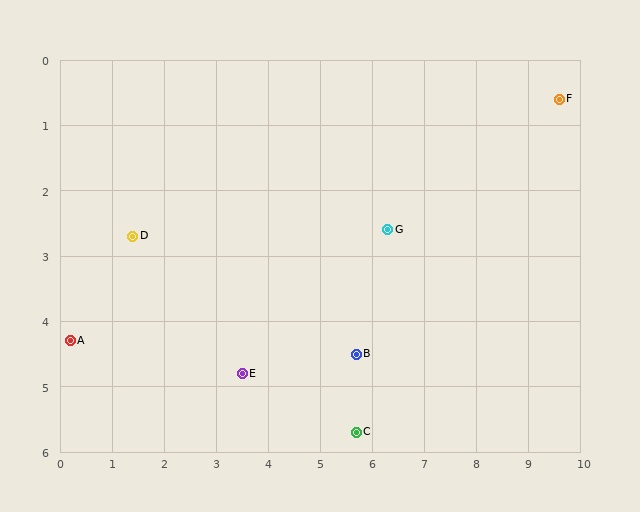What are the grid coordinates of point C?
Point C is at approximately (5.7, 5.7).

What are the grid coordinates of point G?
Point G is at approximately (6.3, 2.6).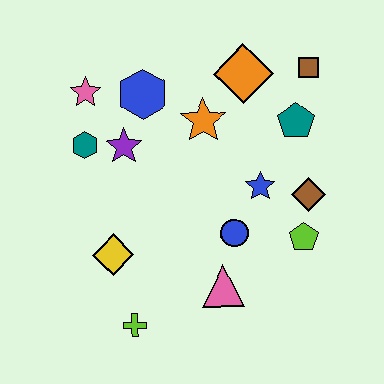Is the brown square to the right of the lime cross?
Yes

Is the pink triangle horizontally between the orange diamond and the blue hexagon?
Yes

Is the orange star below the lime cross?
No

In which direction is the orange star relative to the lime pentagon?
The orange star is above the lime pentagon.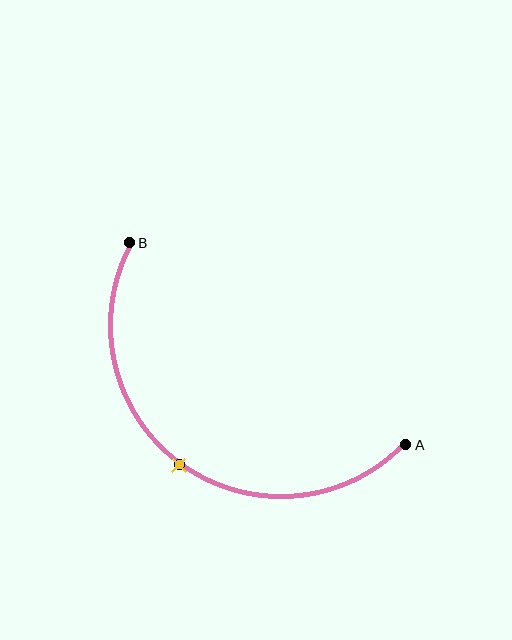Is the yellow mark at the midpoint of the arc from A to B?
Yes. The yellow mark lies on the arc at equal arc-length from both A and B — it is the arc midpoint.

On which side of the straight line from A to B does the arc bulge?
The arc bulges below and to the left of the straight line connecting A and B.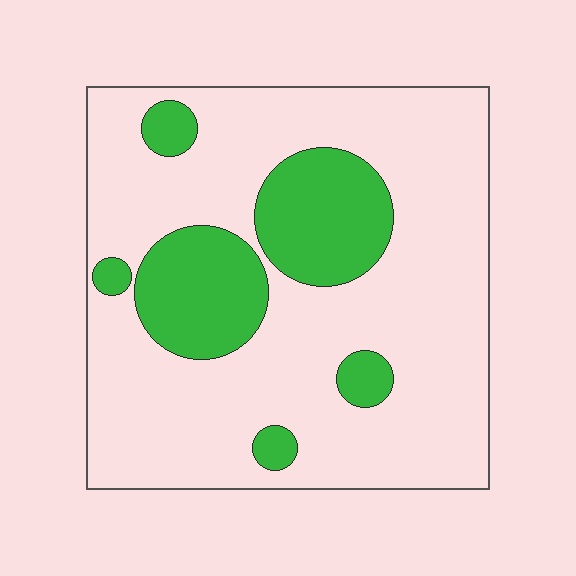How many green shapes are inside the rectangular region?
6.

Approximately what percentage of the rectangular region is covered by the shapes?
Approximately 25%.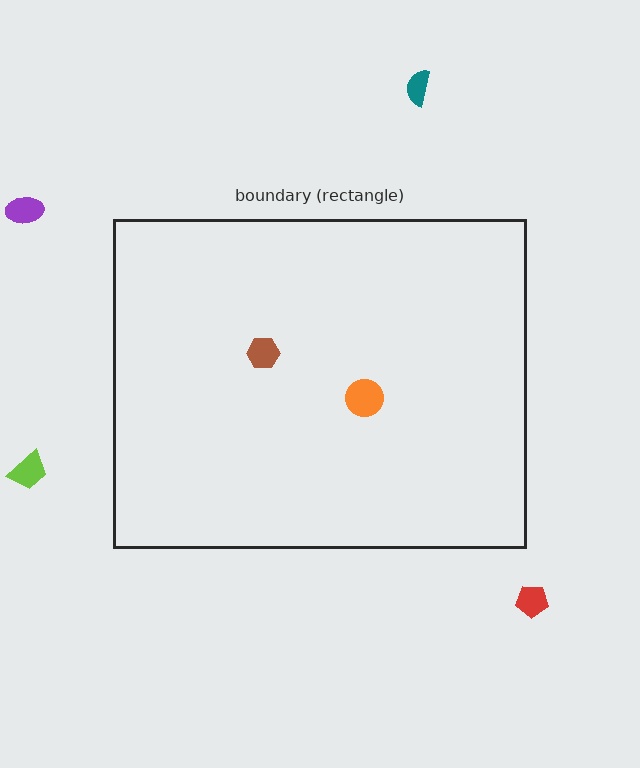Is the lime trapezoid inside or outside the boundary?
Outside.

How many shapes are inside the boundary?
2 inside, 4 outside.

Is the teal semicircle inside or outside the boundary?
Outside.